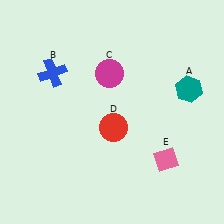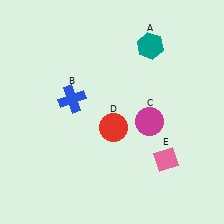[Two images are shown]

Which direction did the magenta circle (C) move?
The magenta circle (C) moved down.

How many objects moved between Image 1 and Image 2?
3 objects moved between the two images.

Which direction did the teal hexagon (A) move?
The teal hexagon (A) moved up.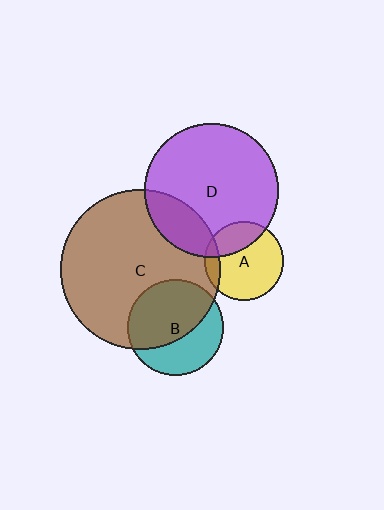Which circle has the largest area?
Circle C (brown).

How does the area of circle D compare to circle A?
Approximately 2.9 times.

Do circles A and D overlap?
Yes.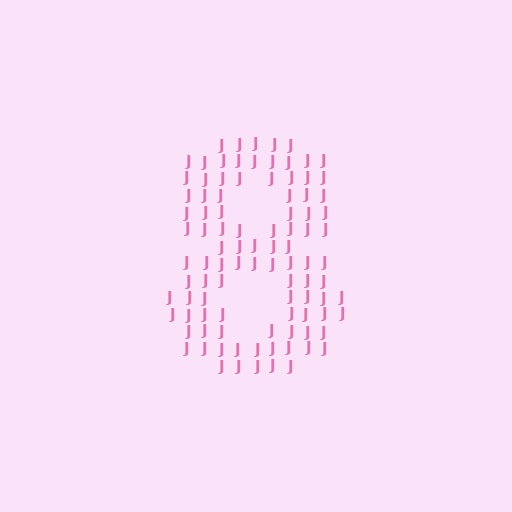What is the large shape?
The large shape is the digit 8.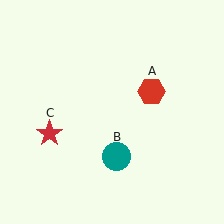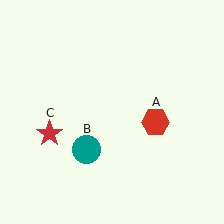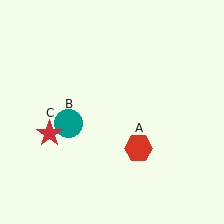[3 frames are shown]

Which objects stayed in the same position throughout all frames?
Red star (object C) remained stationary.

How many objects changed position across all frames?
2 objects changed position: red hexagon (object A), teal circle (object B).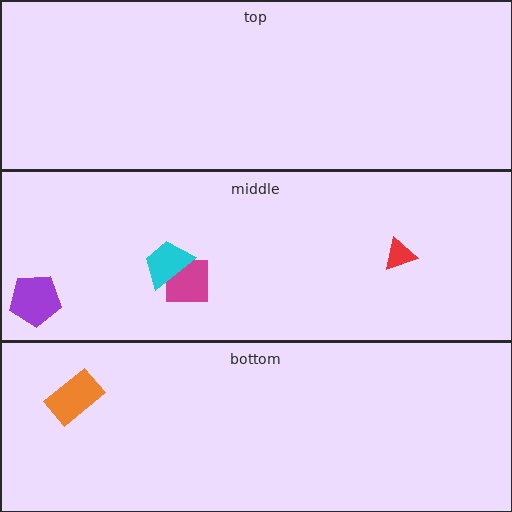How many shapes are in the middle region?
4.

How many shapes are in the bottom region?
1.